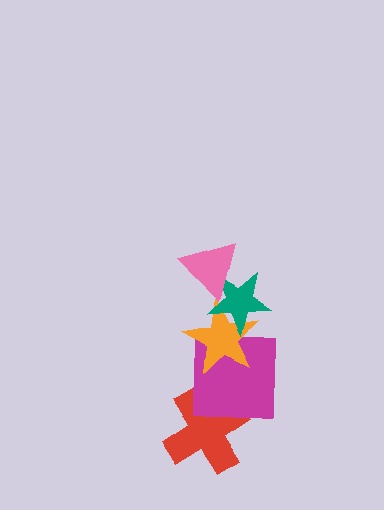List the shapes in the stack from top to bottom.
From top to bottom: the pink triangle, the teal star, the orange star, the magenta square, the red cross.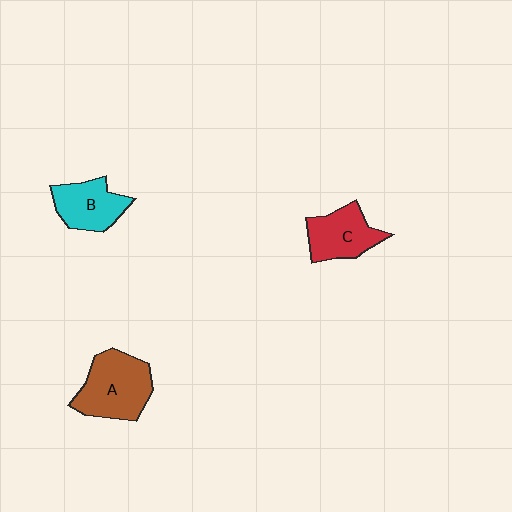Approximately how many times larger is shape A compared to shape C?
Approximately 1.3 times.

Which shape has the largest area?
Shape A (brown).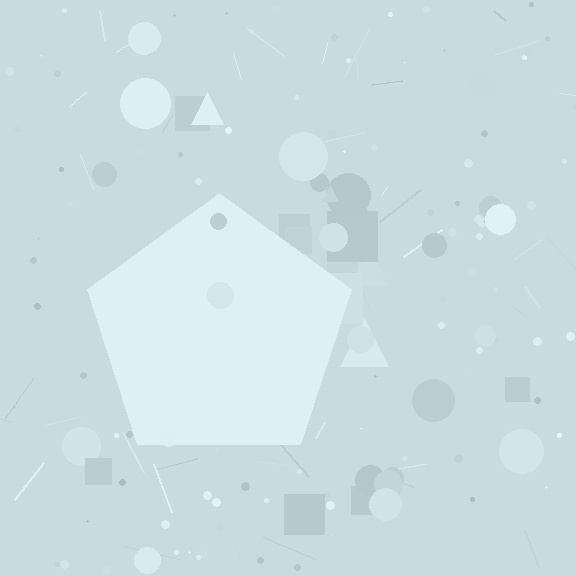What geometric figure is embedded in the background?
A pentagon is embedded in the background.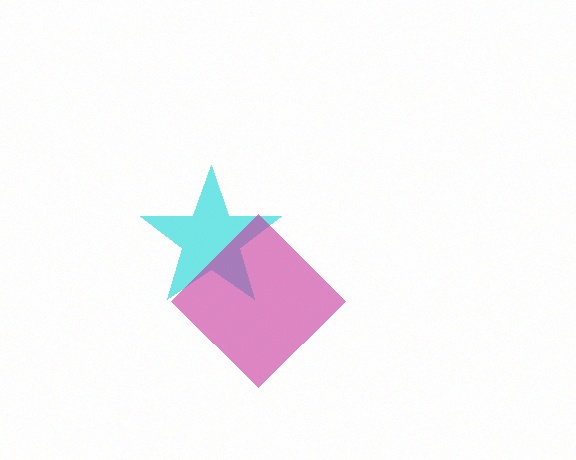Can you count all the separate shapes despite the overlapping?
Yes, there are 2 separate shapes.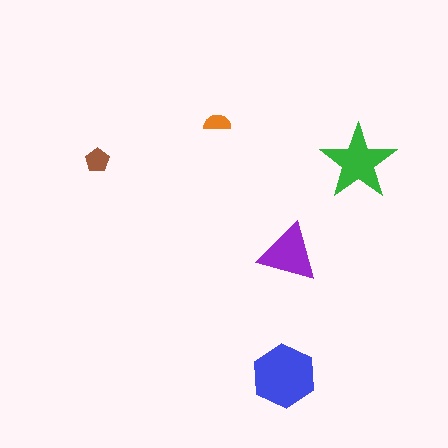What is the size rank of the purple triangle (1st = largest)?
3rd.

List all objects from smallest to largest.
The orange semicircle, the brown pentagon, the purple triangle, the green star, the blue hexagon.